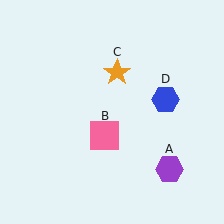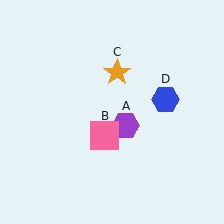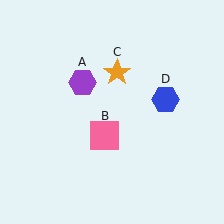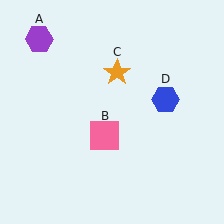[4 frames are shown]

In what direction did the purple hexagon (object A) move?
The purple hexagon (object A) moved up and to the left.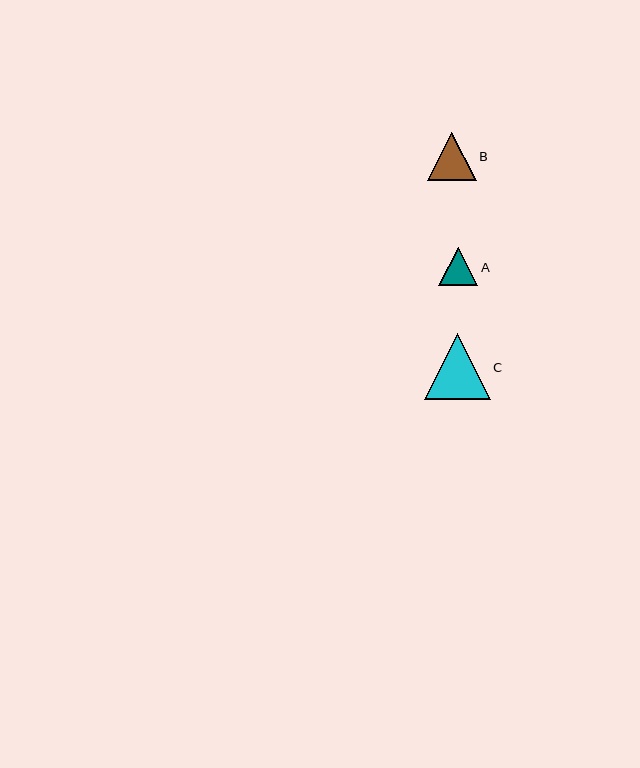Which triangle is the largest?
Triangle C is the largest with a size of approximately 66 pixels.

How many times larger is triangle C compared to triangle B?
Triangle C is approximately 1.3 times the size of triangle B.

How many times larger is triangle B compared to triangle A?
Triangle B is approximately 1.3 times the size of triangle A.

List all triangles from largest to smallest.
From largest to smallest: C, B, A.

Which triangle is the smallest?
Triangle A is the smallest with a size of approximately 39 pixels.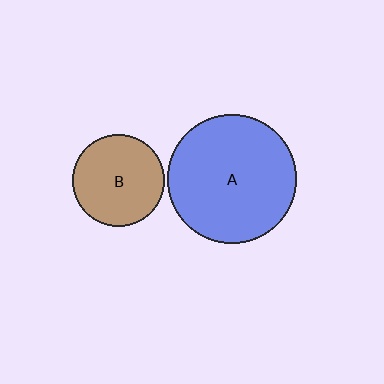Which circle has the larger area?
Circle A (blue).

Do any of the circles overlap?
No, none of the circles overlap.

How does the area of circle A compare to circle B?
Approximately 1.9 times.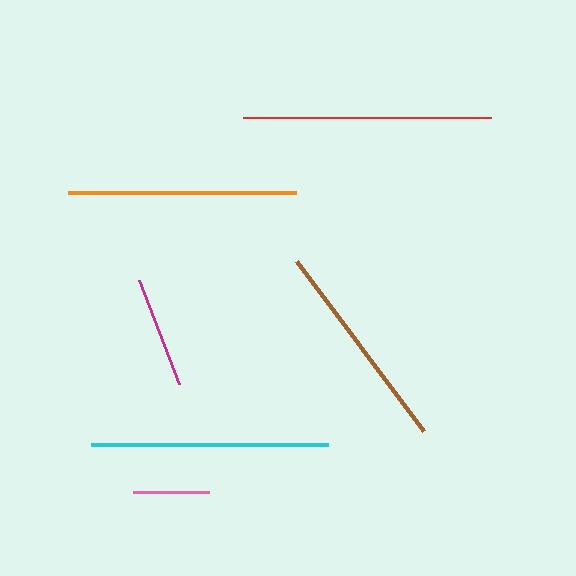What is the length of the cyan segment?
The cyan segment is approximately 237 pixels long.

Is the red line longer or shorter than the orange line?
The red line is longer than the orange line.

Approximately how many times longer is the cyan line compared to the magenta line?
The cyan line is approximately 2.1 times the length of the magenta line.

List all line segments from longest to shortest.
From longest to shortest: red, cyan, orange, brown, magenta, pink.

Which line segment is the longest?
The red line is the longest at approximately 248 pixels.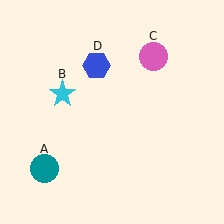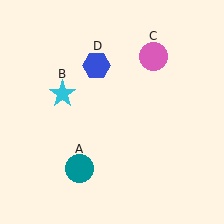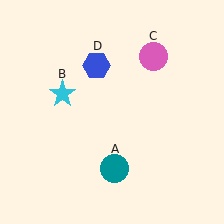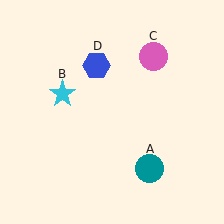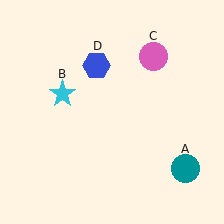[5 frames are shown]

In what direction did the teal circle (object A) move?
The teal circle (object A) moved right.